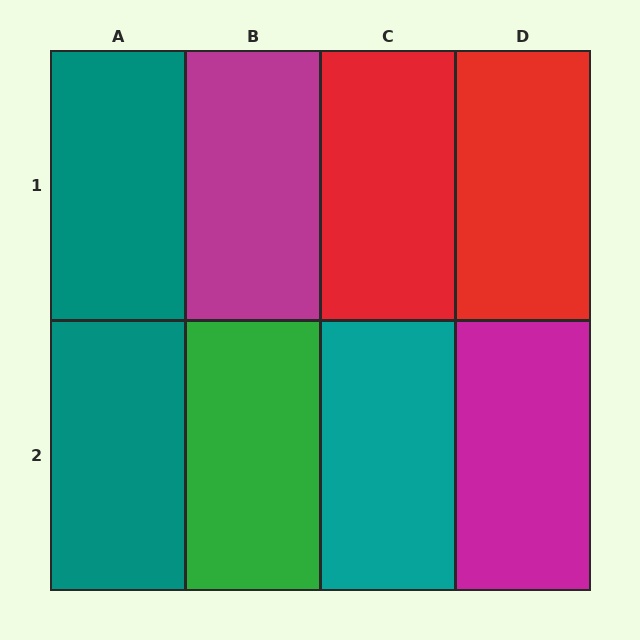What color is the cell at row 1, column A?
Teal.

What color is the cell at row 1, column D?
Red.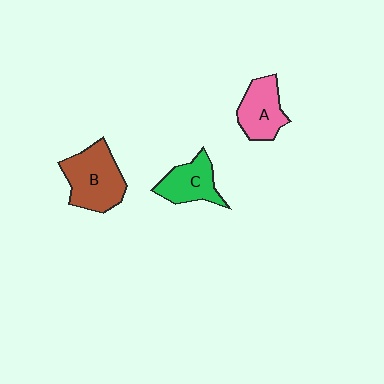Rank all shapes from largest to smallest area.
From largest to smallest: B (brown), A (pink), C (green).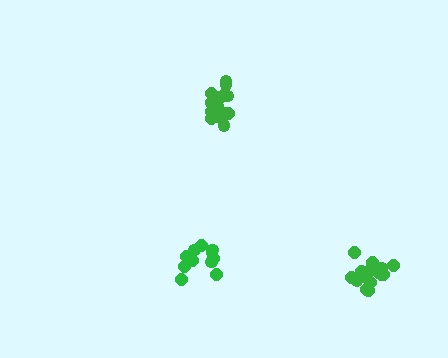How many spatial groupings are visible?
There are 3 spatial groupings.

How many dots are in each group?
Group 1: 17 dots, Group 2: 16 dots, Group 3: 12 dots (45 total).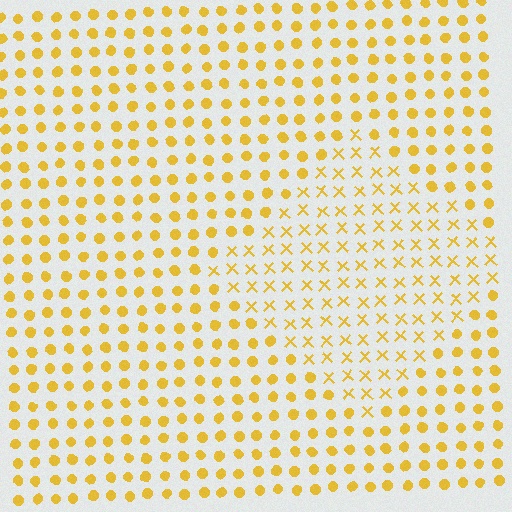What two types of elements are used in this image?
The image uses X marks inside the diamond region and circles outside it.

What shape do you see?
I see a diamond.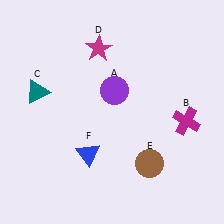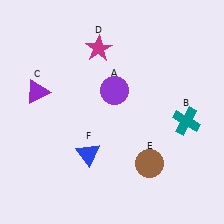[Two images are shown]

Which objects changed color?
B changed from magenta to teal. C changed from teal to purple.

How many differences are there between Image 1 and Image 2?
There are 2 differences between the two images.